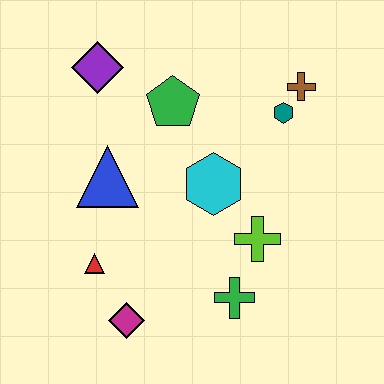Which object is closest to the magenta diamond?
The red triangle is closest to the magenta diamond.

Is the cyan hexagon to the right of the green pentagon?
Yes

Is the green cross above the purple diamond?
No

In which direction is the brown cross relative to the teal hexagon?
The brown cross is above the teal hexagon.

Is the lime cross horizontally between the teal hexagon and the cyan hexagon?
Yes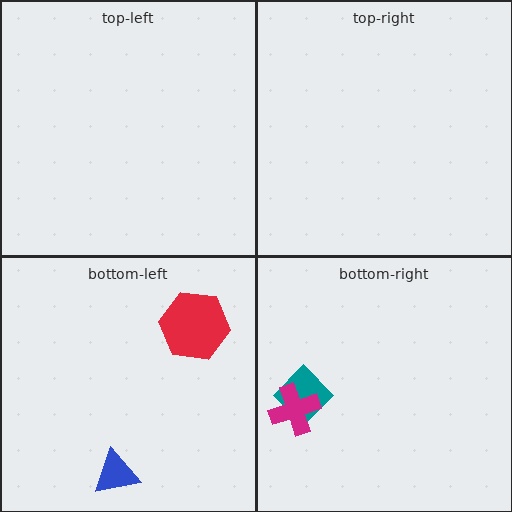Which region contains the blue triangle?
The bottom-left region.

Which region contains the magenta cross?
The bottom-right region.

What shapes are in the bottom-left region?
The blue triangle, the red hexagon.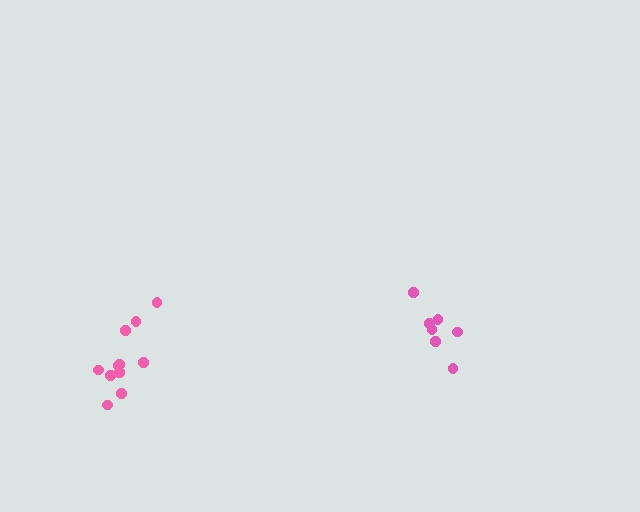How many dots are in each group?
Group 1: 7 dots, Group 2: 11 dots (18 total).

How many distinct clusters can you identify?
There are 2 distinct clusters.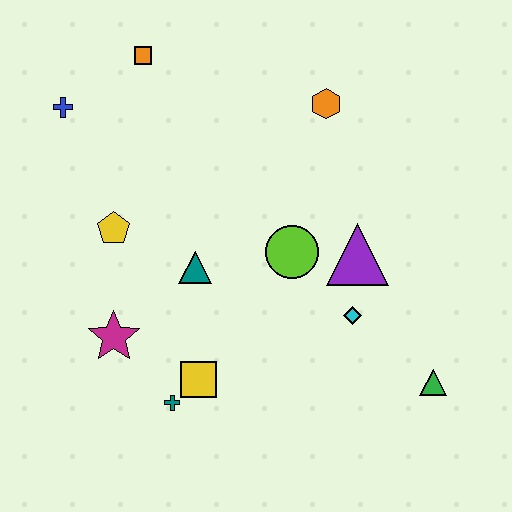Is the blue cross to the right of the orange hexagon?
No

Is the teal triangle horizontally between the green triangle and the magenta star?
Yes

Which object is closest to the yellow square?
The teal cross is closest to the yellow square.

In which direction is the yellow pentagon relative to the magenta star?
The yellow pentagon is above the magenta star.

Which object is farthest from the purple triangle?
The blue cross is farthest from the purple triangle.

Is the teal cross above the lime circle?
No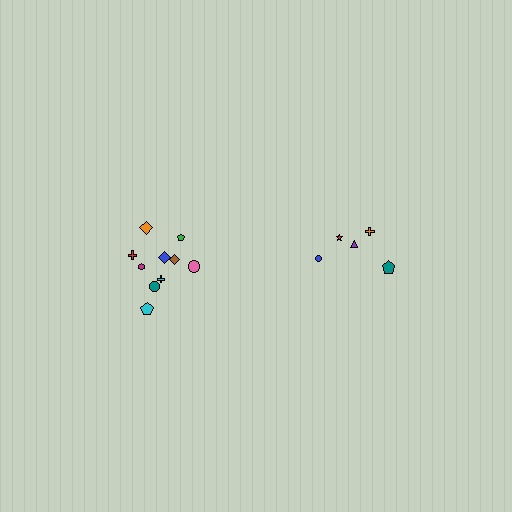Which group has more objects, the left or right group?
The left group.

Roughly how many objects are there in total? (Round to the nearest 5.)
Roughly 15 objects in total.